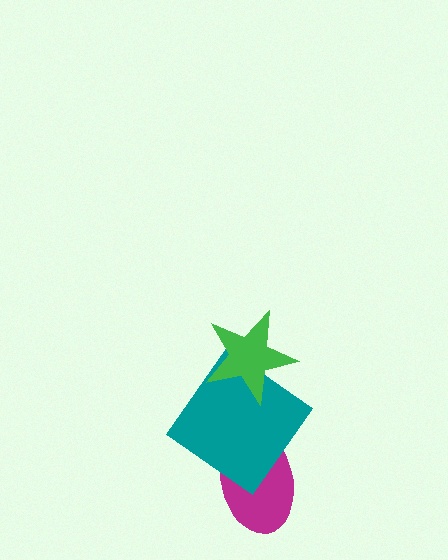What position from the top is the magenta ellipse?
The magenta ellipse is 3rd from the top.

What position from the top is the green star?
The green star is 1st from the top.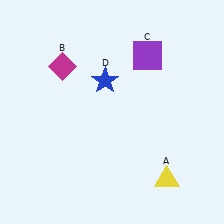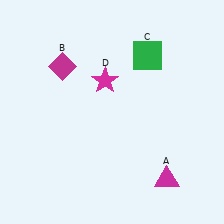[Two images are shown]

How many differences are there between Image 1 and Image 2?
There are 3 differences between the two images.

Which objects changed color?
A changed from yellow to magenta. C changed from purple to green. D changed from blue to magenta.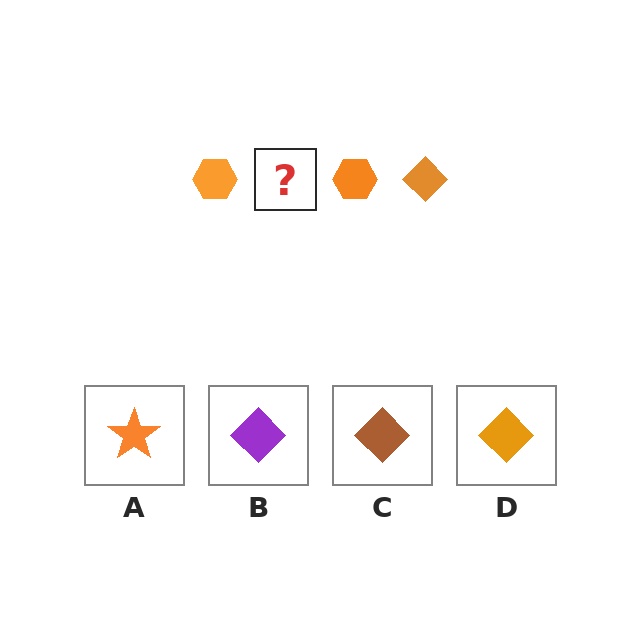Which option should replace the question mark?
Option D.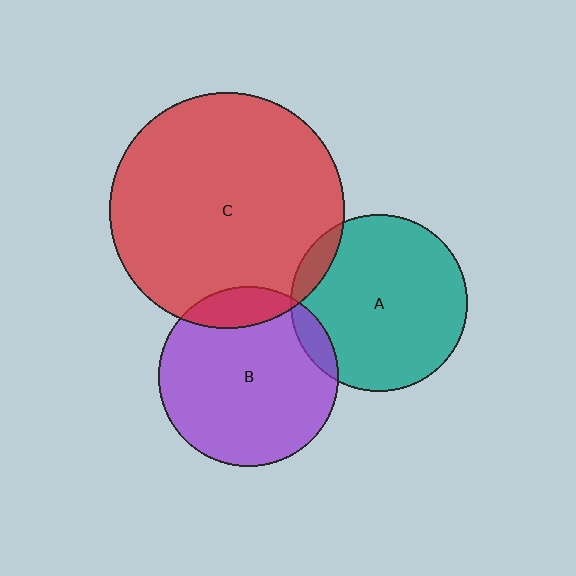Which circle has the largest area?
Circle C (red).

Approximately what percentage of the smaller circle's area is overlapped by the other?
Approximately 15%.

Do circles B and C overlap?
Yes.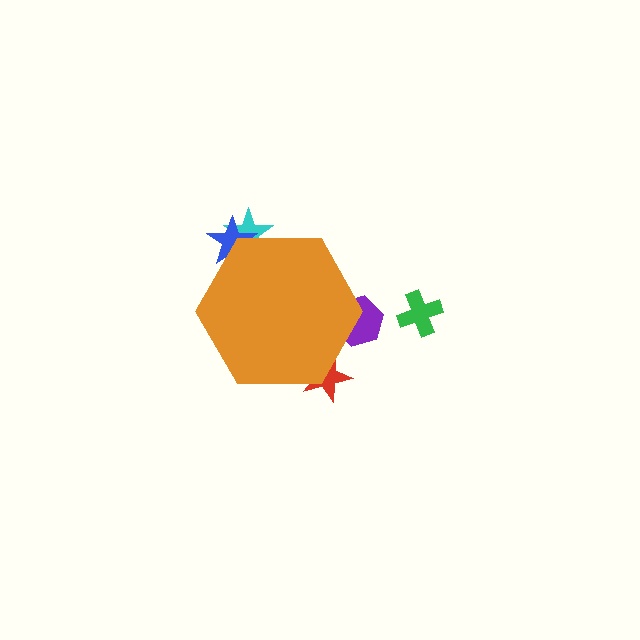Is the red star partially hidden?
Yes, the red star is partially hidden behind the orange hexagon.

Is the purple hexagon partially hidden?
Yes, the purple hexagon is partially hidden behind the orange hexagon.